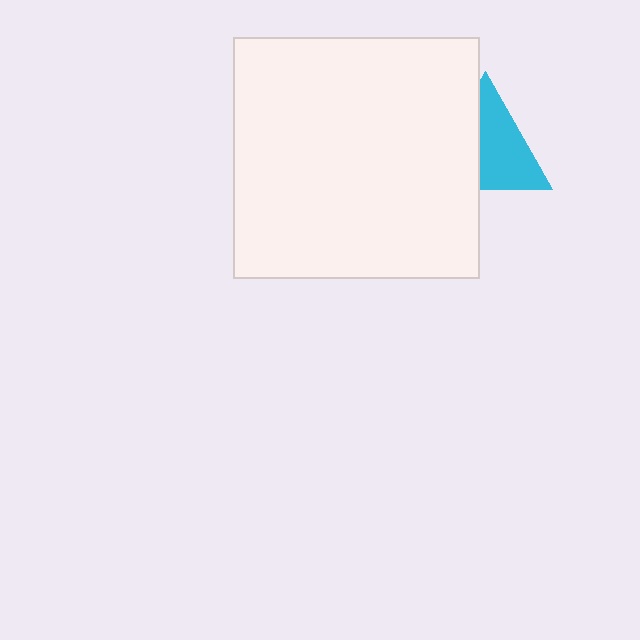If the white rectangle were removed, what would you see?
You would see the complete cyan triangle.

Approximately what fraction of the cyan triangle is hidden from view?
Roughly 42% of the cyan triangle is hidden behind the white rectangle.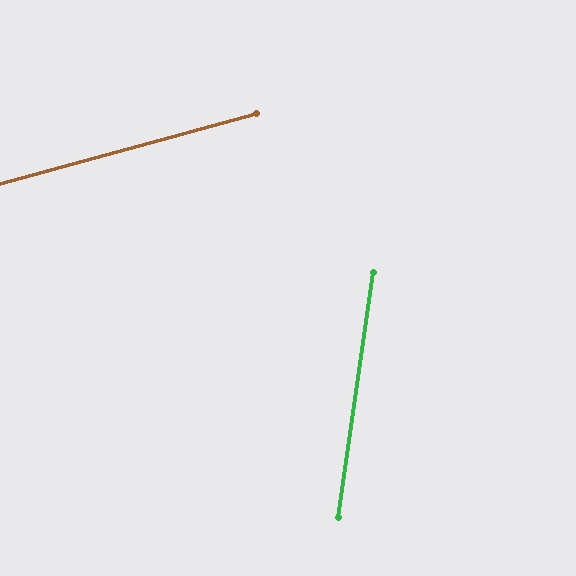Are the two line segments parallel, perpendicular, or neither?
Neither parallel nor perpendicular — they differ by about 67°.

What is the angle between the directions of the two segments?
Approximately 67 degrees.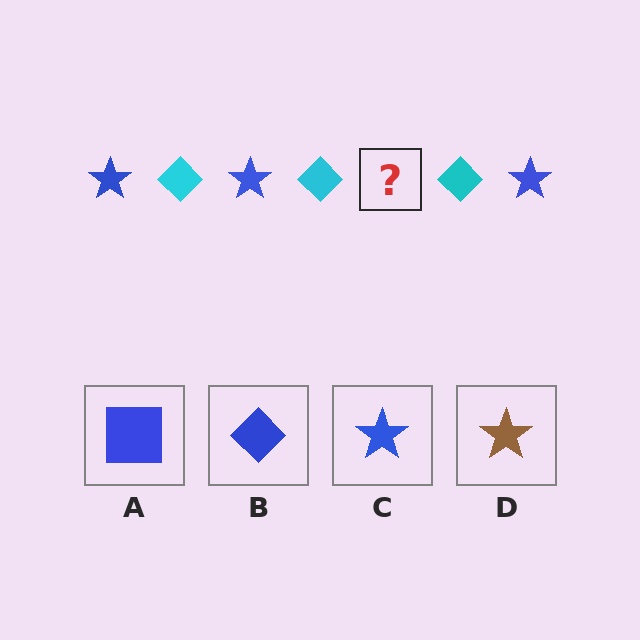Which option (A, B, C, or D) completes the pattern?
C.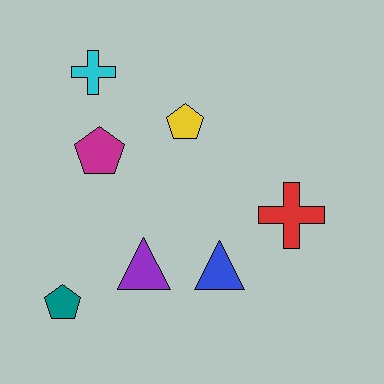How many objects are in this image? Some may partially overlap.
There are 7 objects.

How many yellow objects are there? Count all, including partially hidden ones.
There is 1 yellow object.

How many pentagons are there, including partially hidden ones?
There are 3 pentagons.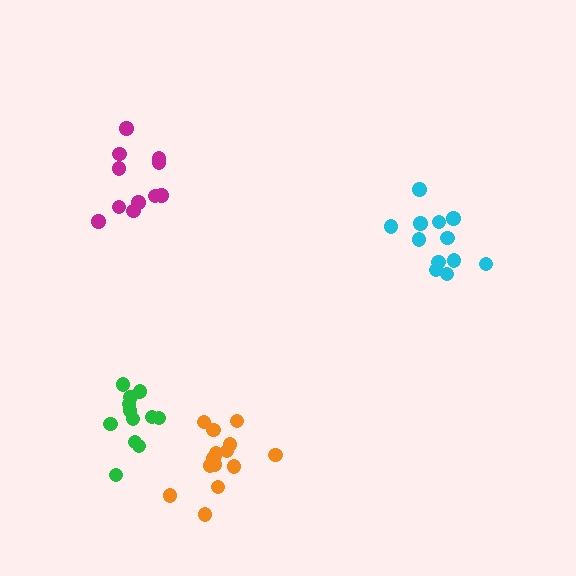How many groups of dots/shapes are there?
There are 4 groups.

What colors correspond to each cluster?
The clusters are colored: green, cyan, magenta, orange.